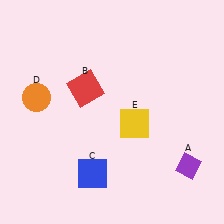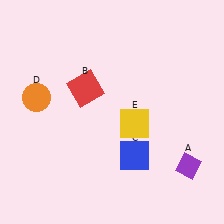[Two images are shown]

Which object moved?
The blue square (C) moved right.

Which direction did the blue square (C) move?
The blue square (C) moved right.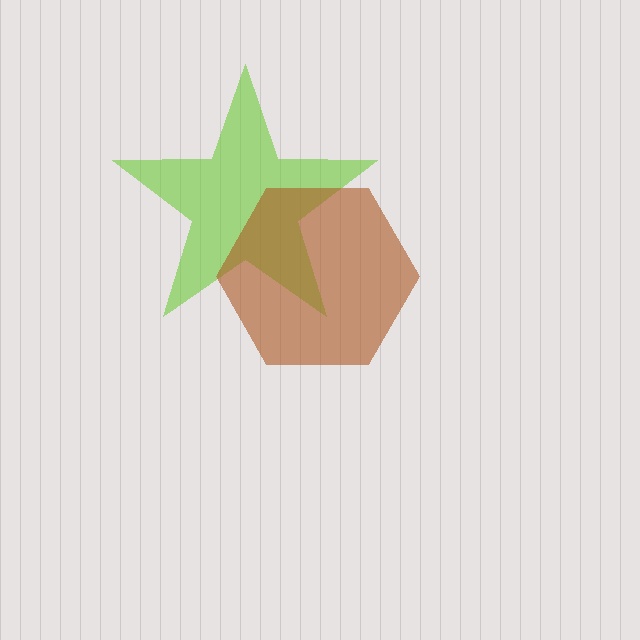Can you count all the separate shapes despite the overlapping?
Yes, there are 2 separate shapes.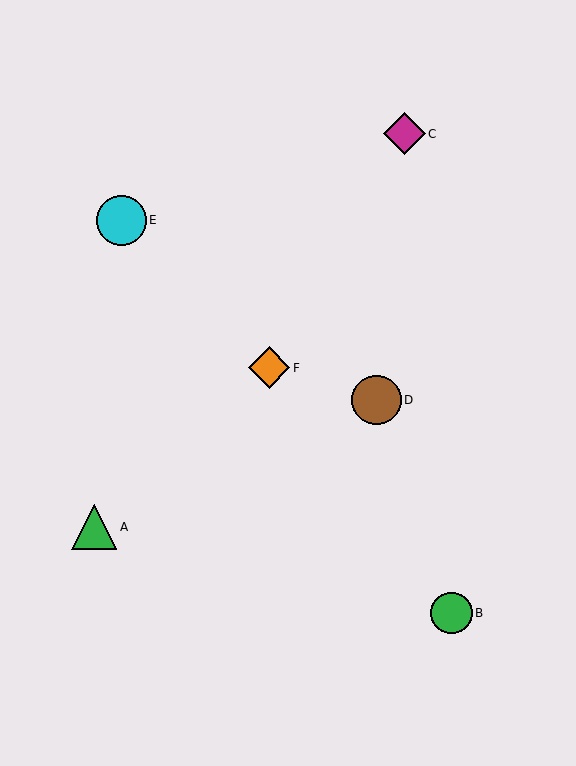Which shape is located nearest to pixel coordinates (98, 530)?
The green triangle (labeled A) at (94, 527) is nearest to that location.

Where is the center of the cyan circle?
The center of the cyan circle is at (121, 220).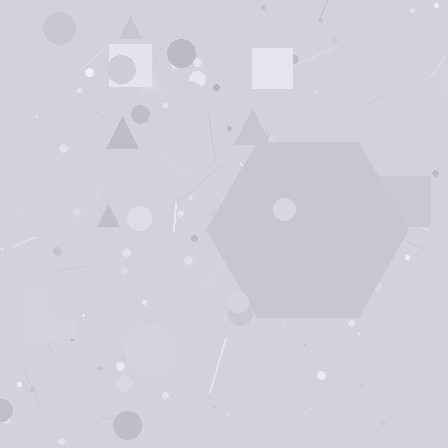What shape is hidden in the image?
A hexagon is hidden in the image.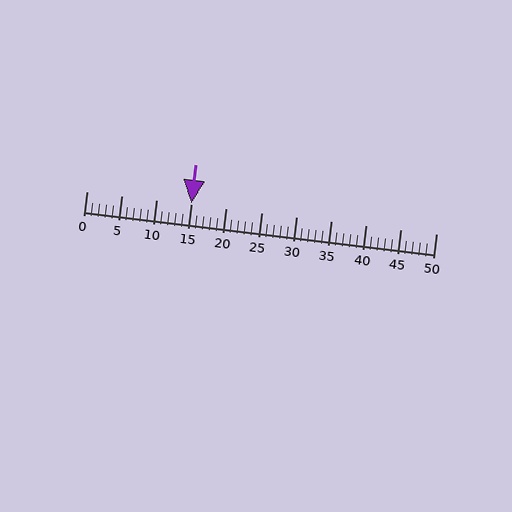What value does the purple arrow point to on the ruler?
The purple arrow points to approximately 15.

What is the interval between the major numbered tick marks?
The major tick marks are spaced 5 units apart.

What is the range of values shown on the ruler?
The ruler shows values from 0 to 50.